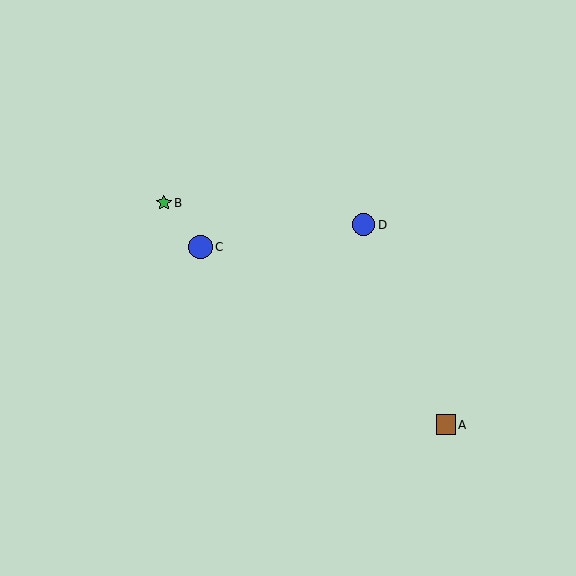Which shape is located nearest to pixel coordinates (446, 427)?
The brown square (labeled A) at (446, 425) is nearest to that location.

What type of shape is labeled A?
Shape A is a brown square.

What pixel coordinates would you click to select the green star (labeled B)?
Click at (164, 203) to select the green star B.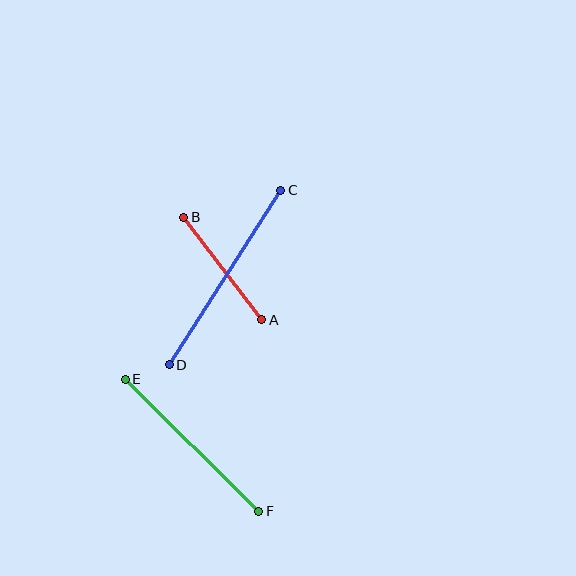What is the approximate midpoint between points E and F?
The midpoint is at approximately (192, 445) pixels.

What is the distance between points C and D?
The distance is approximately 207 pixels.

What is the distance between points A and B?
The distance is approximately 128 pixels.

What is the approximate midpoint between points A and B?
The midpoint is at approximately (223, 269) pixels.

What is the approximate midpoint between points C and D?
The midpoint is at approximately (225, 277) pixels.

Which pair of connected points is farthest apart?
Points C and D are farthest apart.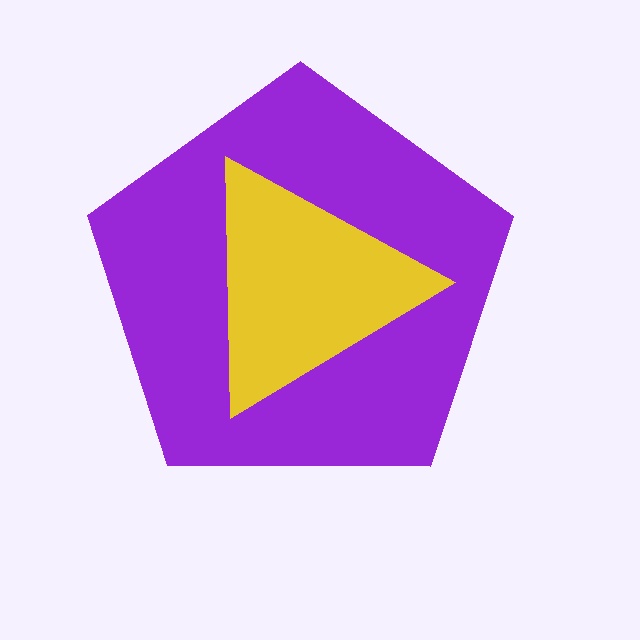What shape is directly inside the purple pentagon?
The yellow triangle.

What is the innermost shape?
The yellow triangle.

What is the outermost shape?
The purple pentagon.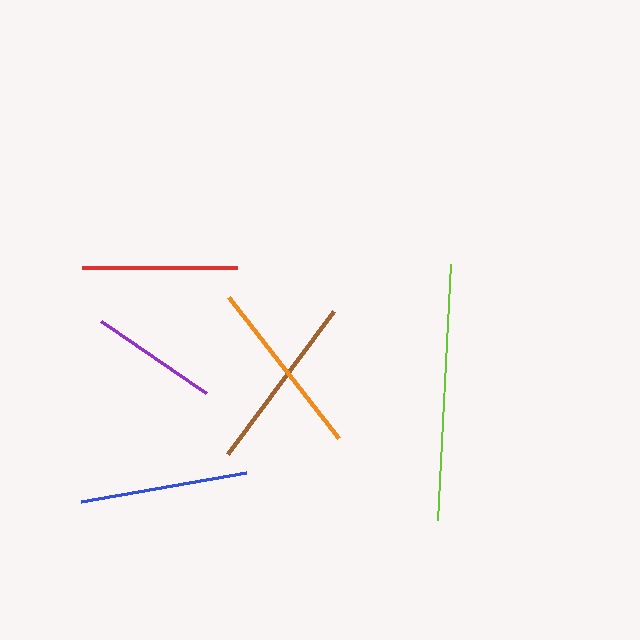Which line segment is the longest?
The lime line is the longest at approximately 256 pixels.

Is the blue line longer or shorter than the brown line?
The brown line is longer than the blue line.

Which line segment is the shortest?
The purple line is the shortest at approximately 127 pixels.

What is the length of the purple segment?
The purple segment is approximately 127 pixels long.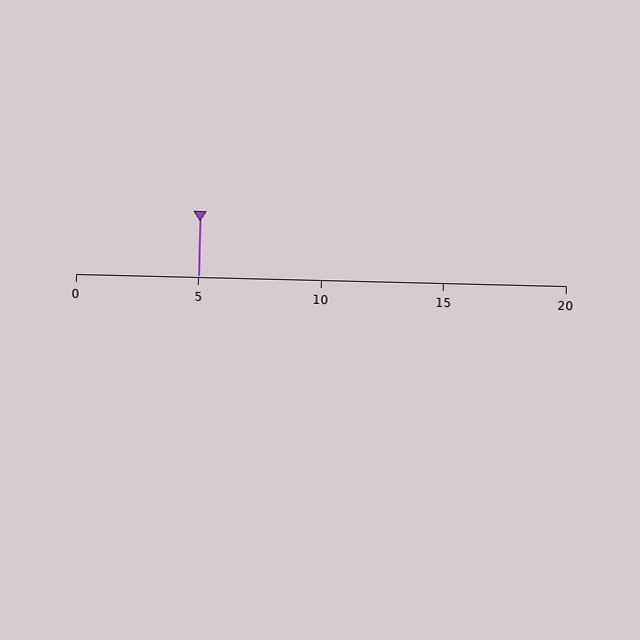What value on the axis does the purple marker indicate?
The marker indicates approximately 5.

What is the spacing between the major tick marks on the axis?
The major ticks are spaced 5 apart.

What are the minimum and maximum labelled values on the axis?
The axis runs from 0 to 20.